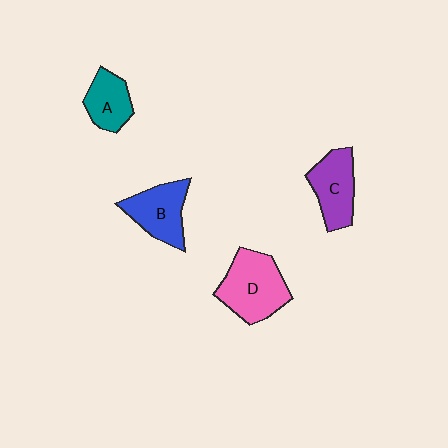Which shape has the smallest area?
Shape A (teal).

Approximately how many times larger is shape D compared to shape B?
Approximately 1.3 times.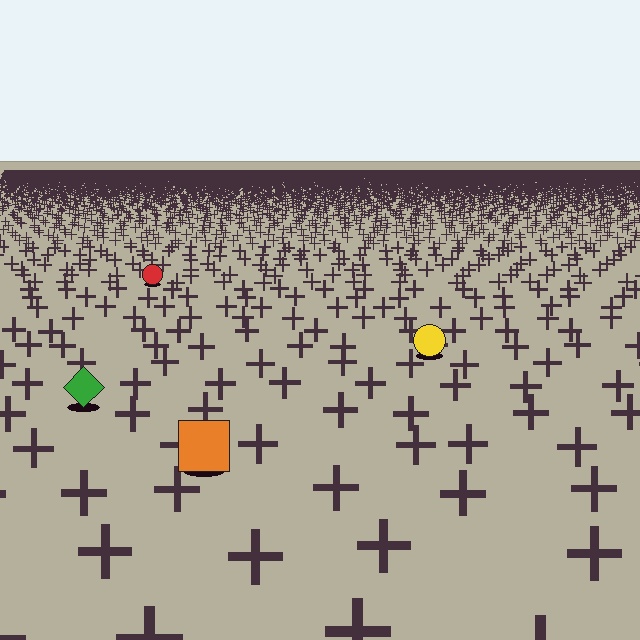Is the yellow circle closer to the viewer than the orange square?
No. The orange square is closer — you can tell from the texture gradient: the ground texture is coarser near it.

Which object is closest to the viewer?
The orange square is closest. The texture marks near it are larger and more spread out.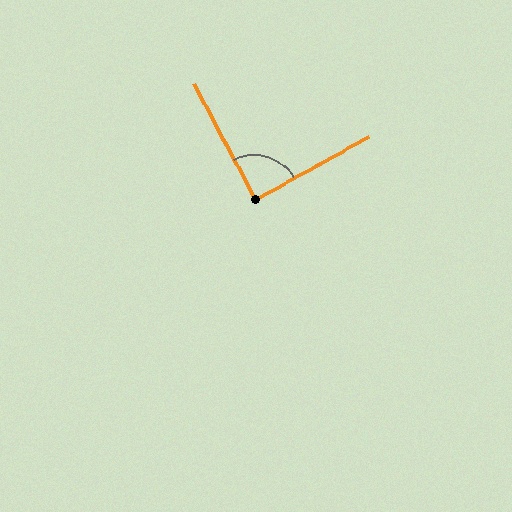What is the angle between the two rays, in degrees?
Approximately 89 degrees.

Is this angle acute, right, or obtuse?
It is approximately a right angle.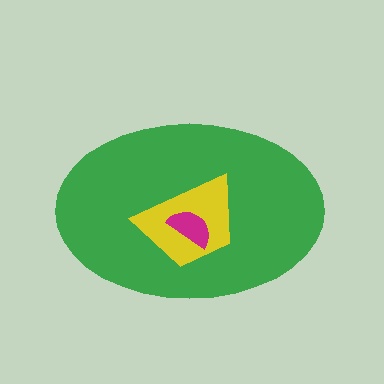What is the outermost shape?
The green ellipse.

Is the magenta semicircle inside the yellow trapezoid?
Yes.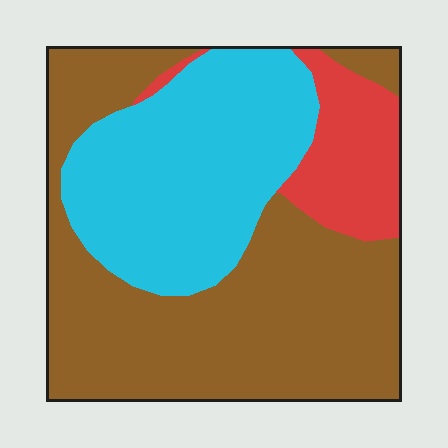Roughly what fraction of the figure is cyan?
Cyan covers around 35% of the figure.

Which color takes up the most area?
Brown, at roughly 55%.